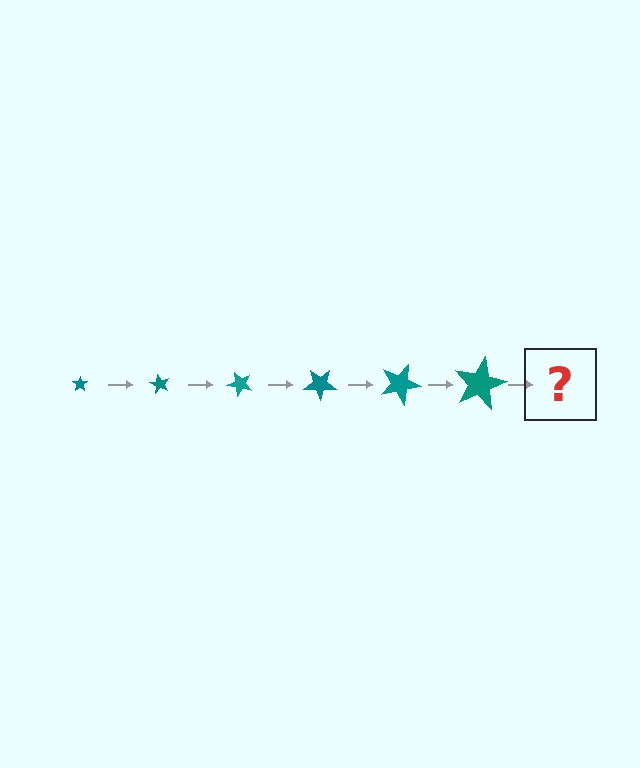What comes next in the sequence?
The next element should be a star, larger than the previous one and rotated 360 degrees from the start.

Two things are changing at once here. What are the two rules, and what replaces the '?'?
The two rules are that the star grows larger each step and it rotates 60 degrees each step. The '?' should be a star, larger than the previous one and rotated 360 degrees from the start.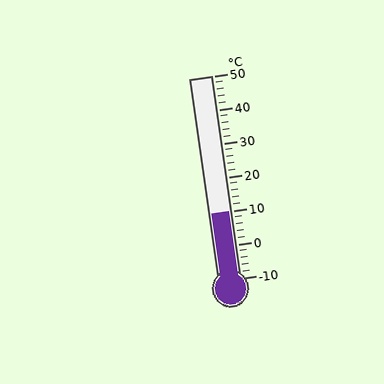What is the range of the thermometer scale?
The thermometer scale ranges from -10°C to 50°C.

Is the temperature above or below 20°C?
The temperature is below 20°C.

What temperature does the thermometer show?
The thermometer shows approximately 10°C.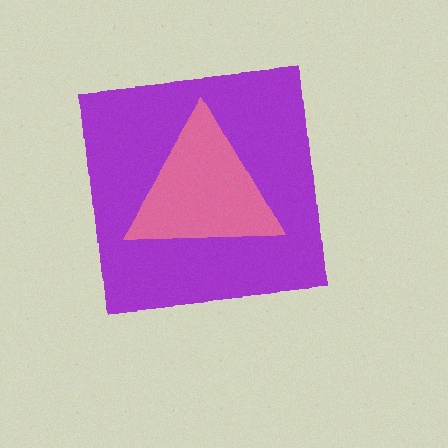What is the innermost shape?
The pink triangle.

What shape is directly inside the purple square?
The pink triangle.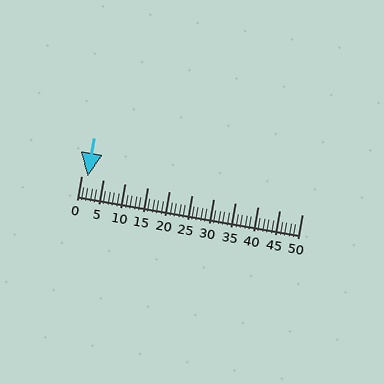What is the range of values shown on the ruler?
The ruler shows values from 0 to 50.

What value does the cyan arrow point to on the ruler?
The cyan arrow points to approximately 1.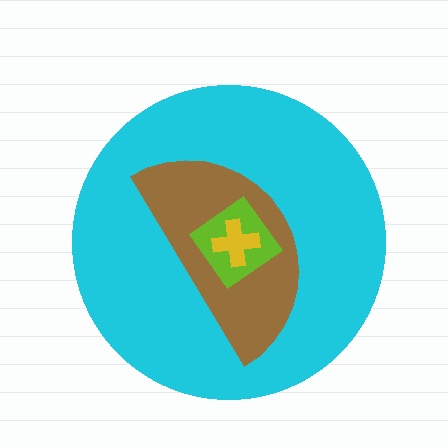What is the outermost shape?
The cyan circle.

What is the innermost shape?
The yellow cross.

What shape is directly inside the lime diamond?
The yellow cross.